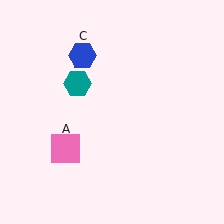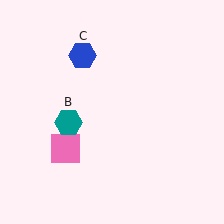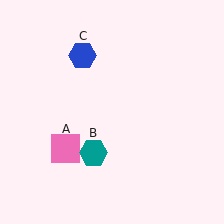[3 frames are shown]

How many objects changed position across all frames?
1 object changed position: teal hexagon (object B).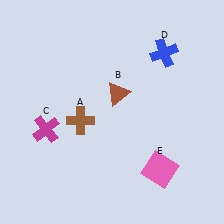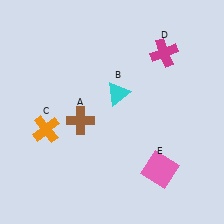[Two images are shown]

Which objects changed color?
B changed from brown to cyan. C changed from magenta to orange. D changed from blue to magenta.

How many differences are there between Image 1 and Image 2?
There are 3 differences between the two images.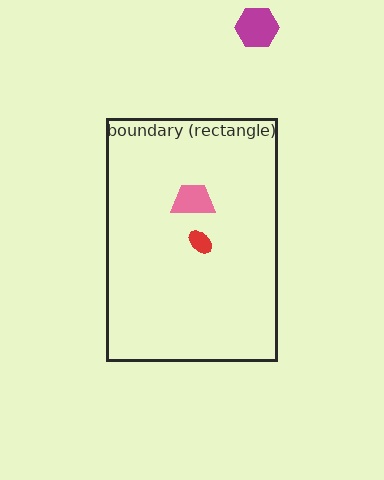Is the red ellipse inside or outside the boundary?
Inside.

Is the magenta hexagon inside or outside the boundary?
Outside.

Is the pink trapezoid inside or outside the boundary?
Inside.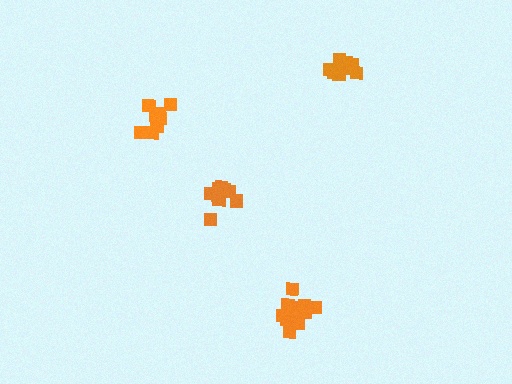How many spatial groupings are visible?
There are 4 spatial groupings.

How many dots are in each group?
Group 1: 11 dots, Group 2: 11 dots, Group 3: 12 dots, Group 4: 10 dots (44 total).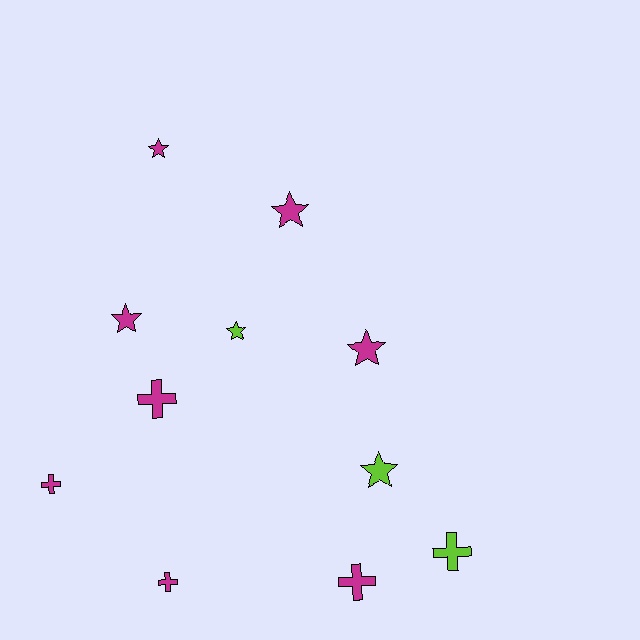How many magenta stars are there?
There are 4 magenta stars.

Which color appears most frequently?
Magenta, with 8 objects.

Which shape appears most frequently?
Star, with 6 objects.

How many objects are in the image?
There are 11 objects.